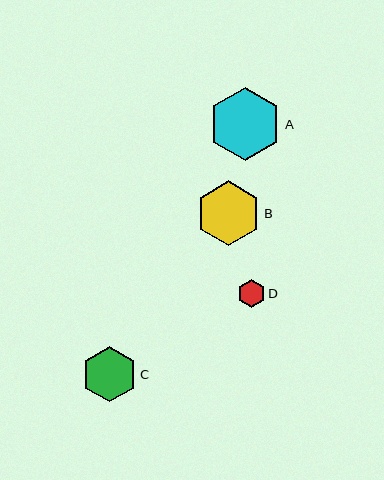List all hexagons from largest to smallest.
From largest to smallest: A, B, C, D.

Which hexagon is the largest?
Hexagon A is the largest with a size of approximately 73 pixels.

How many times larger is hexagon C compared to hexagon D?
Hexagon C is approximately 2.0 times the size of hexagon D.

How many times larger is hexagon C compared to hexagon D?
Hexagon C is approximately 2.0 times the size of hexagon D.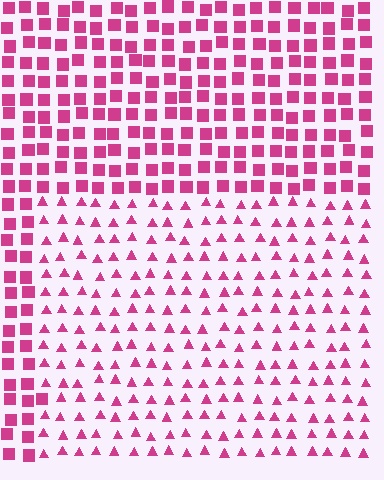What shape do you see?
I see a rectangle.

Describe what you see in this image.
The image is filled with small magenta elements arranged in a uniform grid. A rectangle-shaped region contains triangles, while the surrounding area contains squares. The boundary is defined purely by the change in element shape.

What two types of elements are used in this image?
The image uses triangles inside the rectangle region and squares outside it.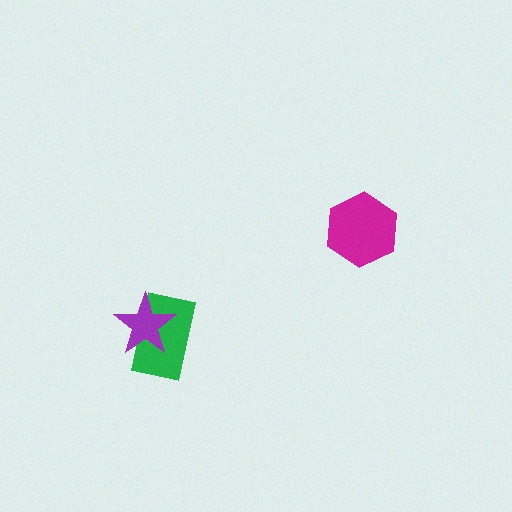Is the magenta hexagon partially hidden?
No, no other shape covers it.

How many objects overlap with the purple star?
1 object overlaps with the purple star.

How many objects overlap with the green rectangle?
1 object overlaps with the green rectangle.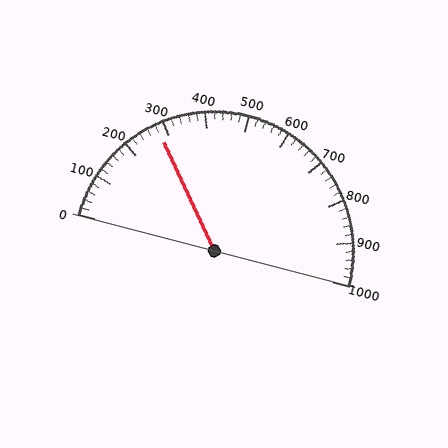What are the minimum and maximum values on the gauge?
The gauge ranges from 0 to 1000.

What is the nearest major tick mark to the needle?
The nearest major tick mark is 300.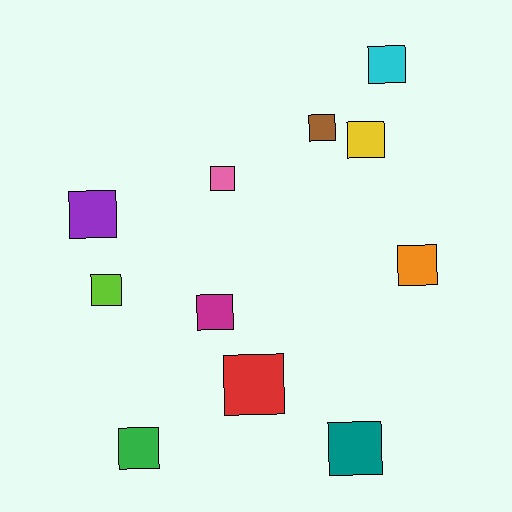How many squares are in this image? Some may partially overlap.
There are 11 squares.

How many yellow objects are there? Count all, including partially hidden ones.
There is 1 yellow object.